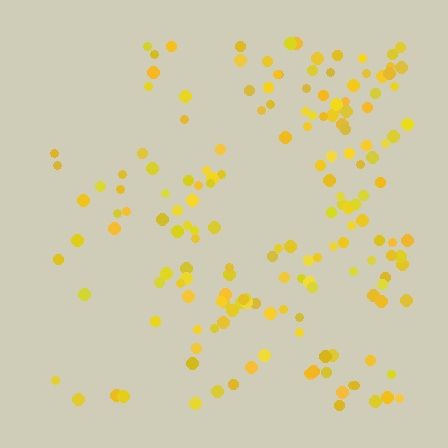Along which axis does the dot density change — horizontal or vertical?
Horizontal.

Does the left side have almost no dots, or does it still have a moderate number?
Still a moderate number, just noticeably fewer than the right.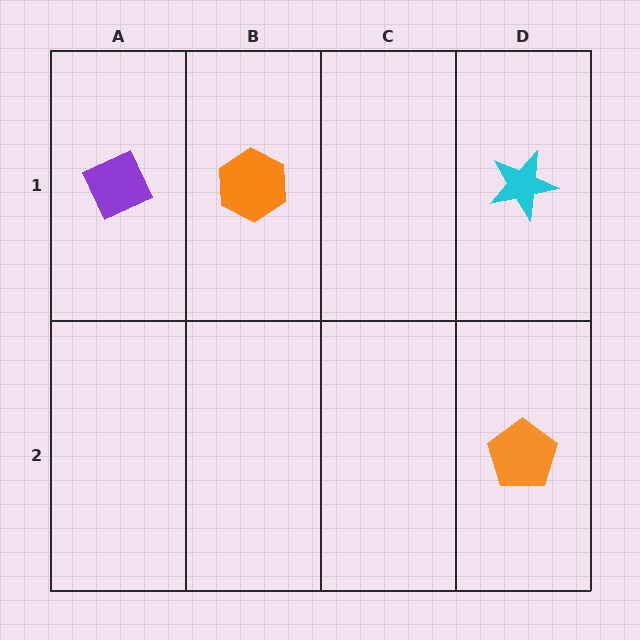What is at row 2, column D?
An orange pentagon.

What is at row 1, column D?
A cyan star.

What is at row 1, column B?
An orange hexagon.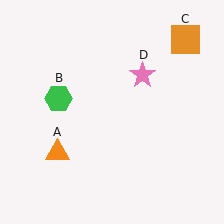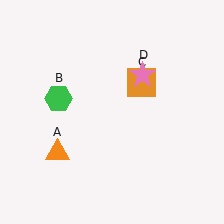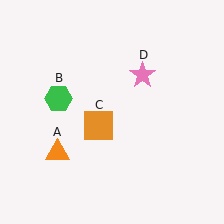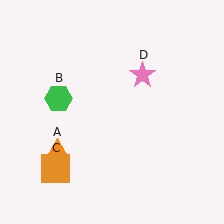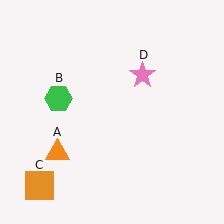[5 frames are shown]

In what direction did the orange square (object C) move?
The orange square (object C) moved down and to the left.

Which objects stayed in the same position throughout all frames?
Orange triangle (object A) and green hexagon (object B) and pink star (object D) remained stationary.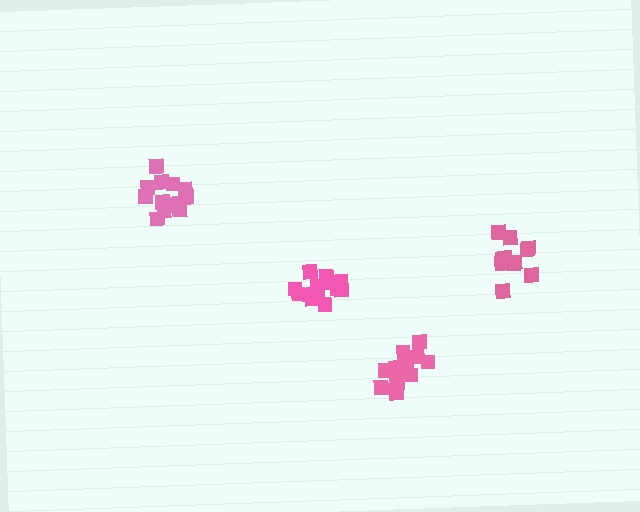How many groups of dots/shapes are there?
There are 4 groups.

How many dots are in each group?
Group 1: 11 dots, Group 2: 14 dots, Group 3: 13 dots, Group 4: 14 dots (52 total).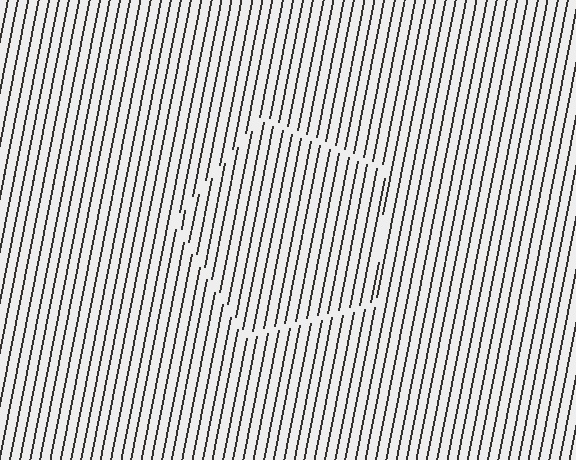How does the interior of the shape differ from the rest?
The interior of the shape contains the same grating, shifted by half a period — the contour is defined by the phase discontinuity where line-ends from the inner and outer gratings abut.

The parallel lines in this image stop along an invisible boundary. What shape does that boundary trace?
An illusory pentagon. The interior of the shape contains the same grating, shifted by half a period — the contour is defined by the phase discontinuity where line-ends from the inner and outer gratings abut.